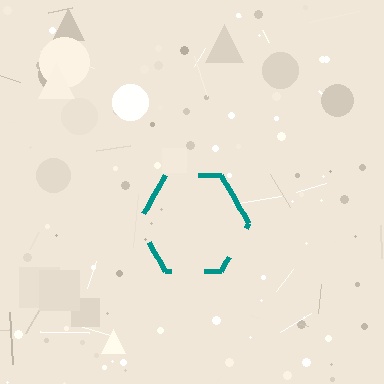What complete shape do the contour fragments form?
The contour fragments form a hexagon.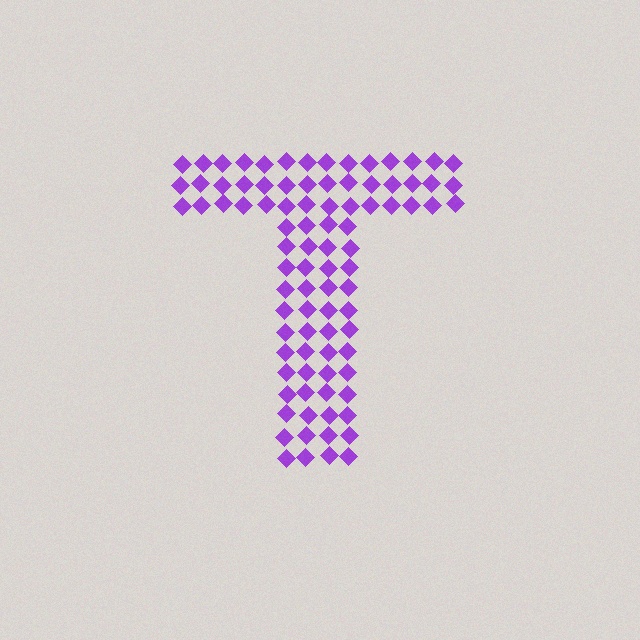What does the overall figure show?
The overall figure shows the letter T.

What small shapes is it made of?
It is made of small diamonds.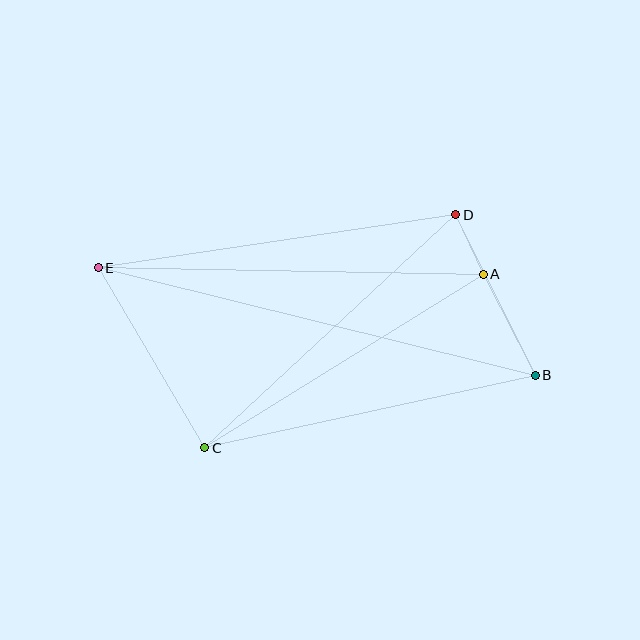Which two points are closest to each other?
Points A and D are closest to each other.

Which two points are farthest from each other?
Points B and E are farthest from each other.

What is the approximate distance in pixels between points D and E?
The distance between D and E is approximately 361 pixels.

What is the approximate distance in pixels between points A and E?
The distance between A and E is approximately 385 pixels.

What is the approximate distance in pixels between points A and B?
The distance between A and B is approximately 114 pixels.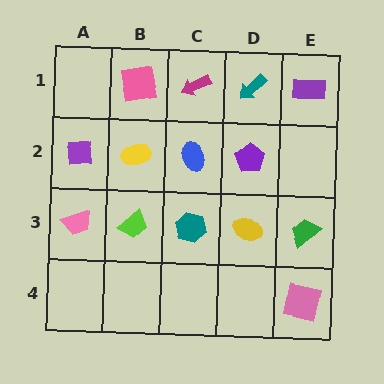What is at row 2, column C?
A blue ellipse.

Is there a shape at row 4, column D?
No, that cell is empty.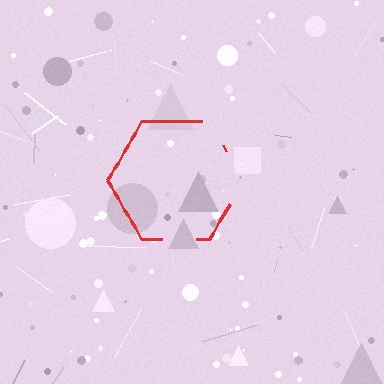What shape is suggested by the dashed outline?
The dashed outline suggests a hexagon.